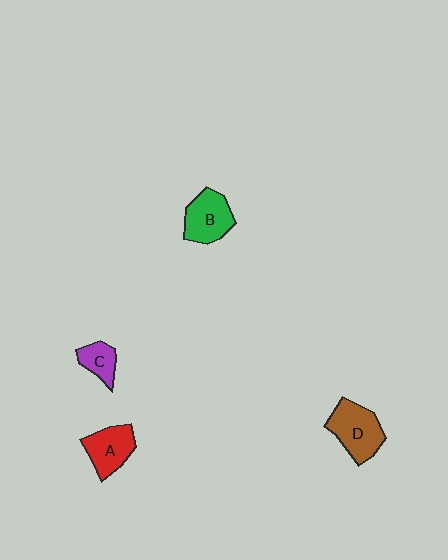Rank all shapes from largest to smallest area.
From largest to smallest: D (brown), B (green), A (red), C (purple).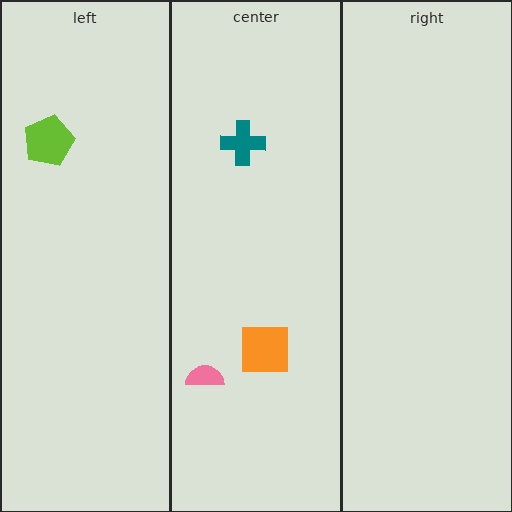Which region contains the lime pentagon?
The left region.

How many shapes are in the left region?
1.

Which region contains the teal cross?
The center region.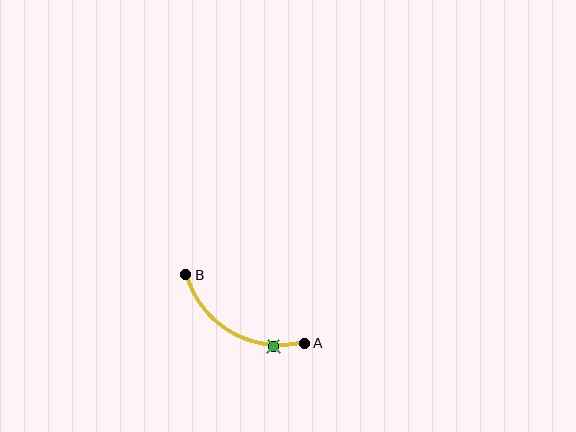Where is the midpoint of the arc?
The arc midpoint is the point on the curve farthest from the straight line joining A and B. It sits below that line.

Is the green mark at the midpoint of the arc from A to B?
No. The green mark lies on the arc but is closer to endpoint A. The arc midpoint would be at the point on the curve equidistant along the arc from both A and B.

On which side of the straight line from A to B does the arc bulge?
The arc bulges below the straight line connecting A and B.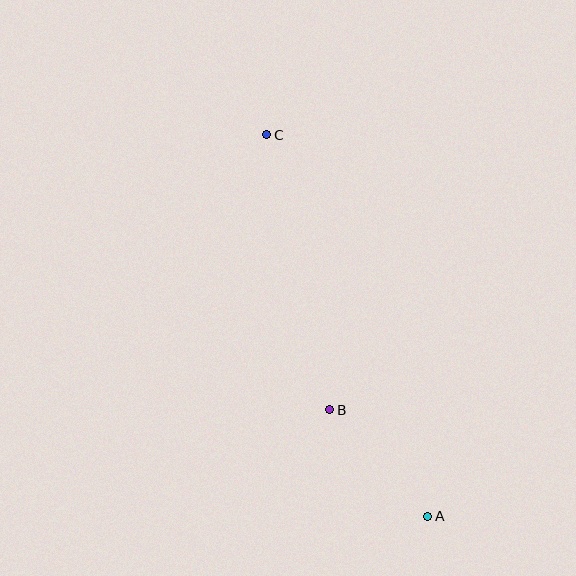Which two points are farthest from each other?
Points A and C are farthest from each other.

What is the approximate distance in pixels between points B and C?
The distance between B and C is approximately 282 pixels.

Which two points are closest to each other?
Points A and B are closest to each other.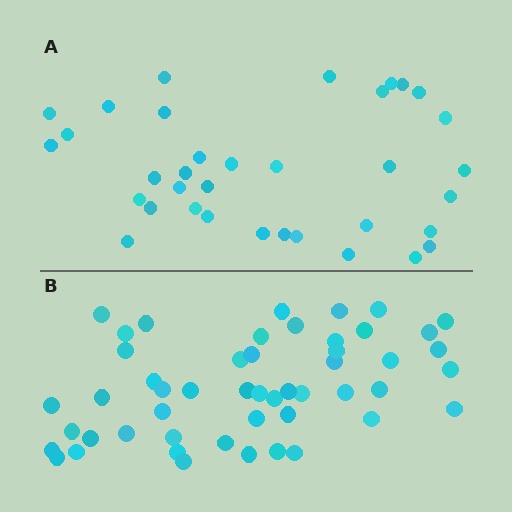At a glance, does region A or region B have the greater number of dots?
Region B (the bottom region) has more dots.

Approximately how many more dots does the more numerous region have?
Region B has approximately 15 more dots than region A.